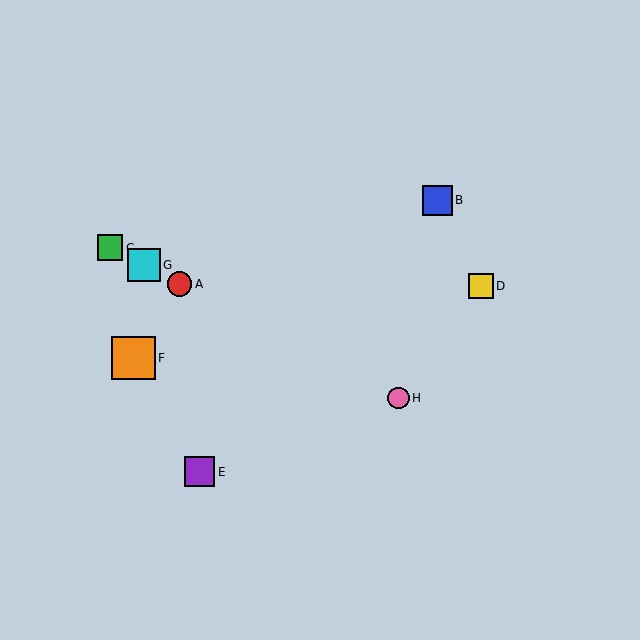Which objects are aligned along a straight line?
Objects A, C, G, H are aligned along a straight line.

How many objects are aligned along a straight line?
4 objects (A, C, G, H) are aligned along a straight line.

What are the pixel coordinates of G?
Object G is at (144, 265).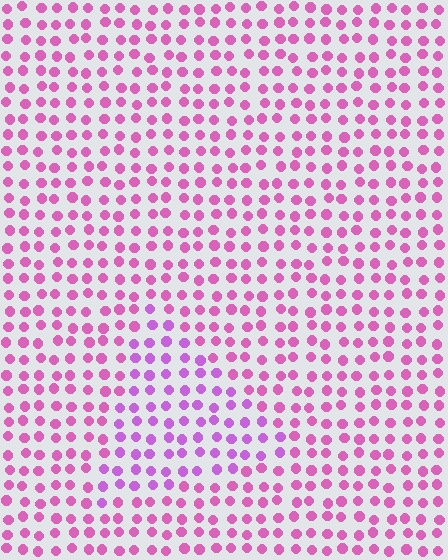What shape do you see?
I see a triangle.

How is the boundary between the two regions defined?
The boundary is defined purely by a slight shift in hue (about 26 degrees). Spacing, size, and orientation are identical on both sides.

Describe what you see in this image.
The image is filled with small pink elements in a uniform arrangement. A triangle-shaped region is visible where the elements are tinted to a slightly different hue, forming a subtle color boundary.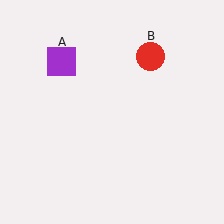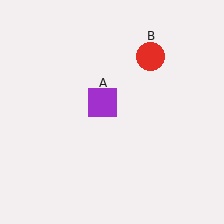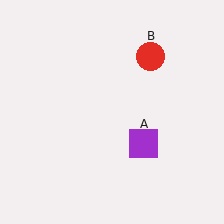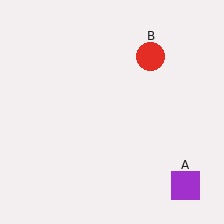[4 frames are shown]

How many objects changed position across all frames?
1 object changed position: purple square (object A).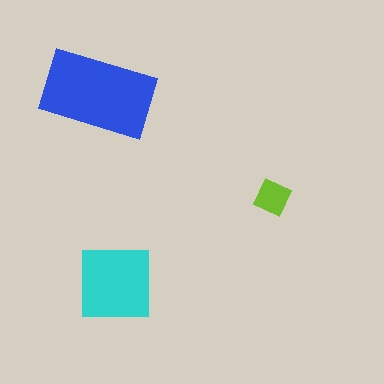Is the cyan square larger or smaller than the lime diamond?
Larger.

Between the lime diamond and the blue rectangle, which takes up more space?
The blue rectangle.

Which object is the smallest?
The lime diamond.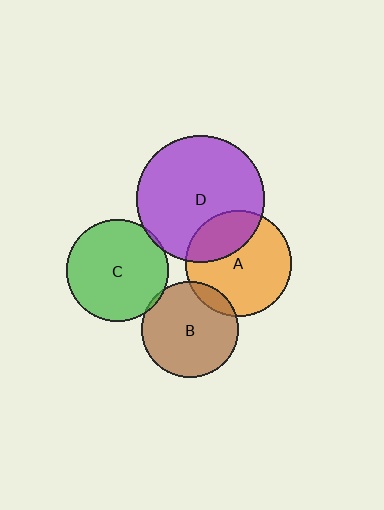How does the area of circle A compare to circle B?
Approximately 1.2 times.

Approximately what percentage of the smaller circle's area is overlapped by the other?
Approximately 10%.